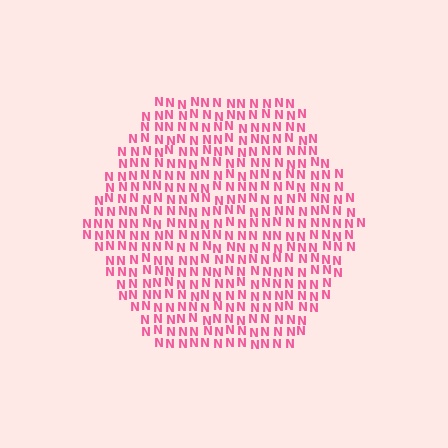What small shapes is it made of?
It is made of small letter N's.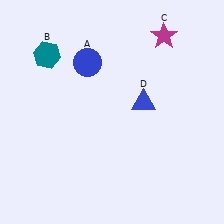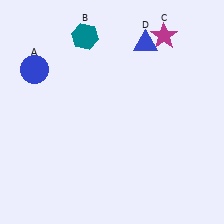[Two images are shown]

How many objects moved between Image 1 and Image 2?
3 objects moved between the two images.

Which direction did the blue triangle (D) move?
The blue triangle (D) moved up.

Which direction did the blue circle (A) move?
The blue circle (A) moved left.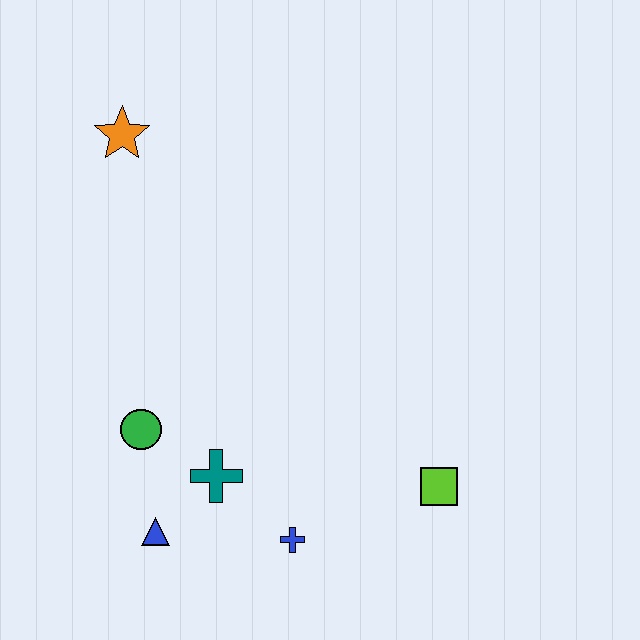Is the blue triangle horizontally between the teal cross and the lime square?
No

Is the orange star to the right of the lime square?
No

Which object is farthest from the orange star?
The lime square is farthest from the orange star.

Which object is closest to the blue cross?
The teal cross is closest to the blue cross.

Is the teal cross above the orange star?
No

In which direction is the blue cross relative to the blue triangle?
The blue cross is to the right of the blue triangle.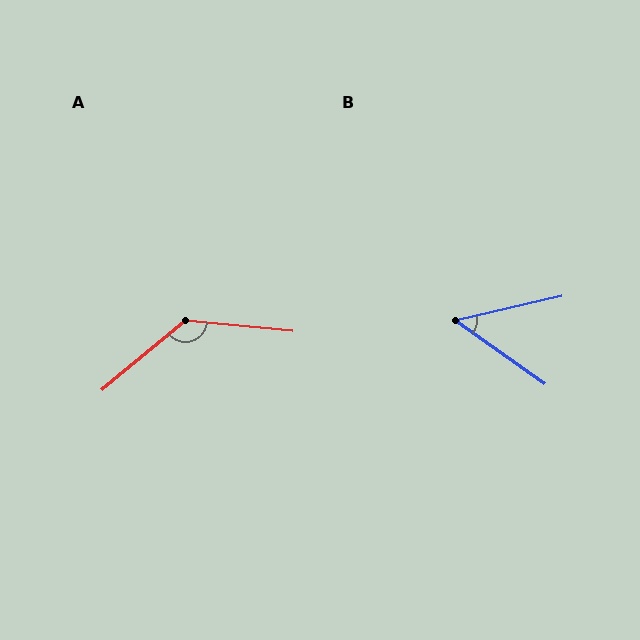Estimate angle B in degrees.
Approximately 48 degrees.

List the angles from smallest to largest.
B (48°), A (135°).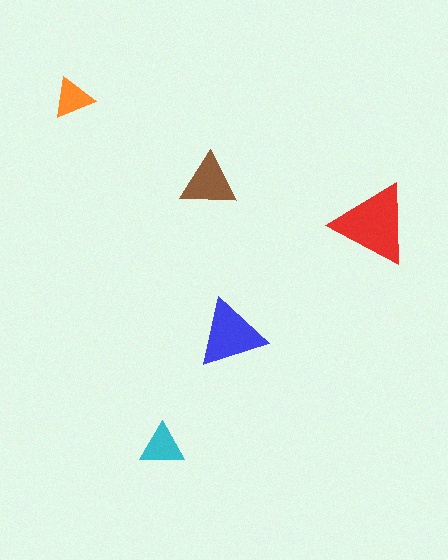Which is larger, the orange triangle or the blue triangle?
The blue one.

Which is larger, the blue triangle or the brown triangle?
The blue one.